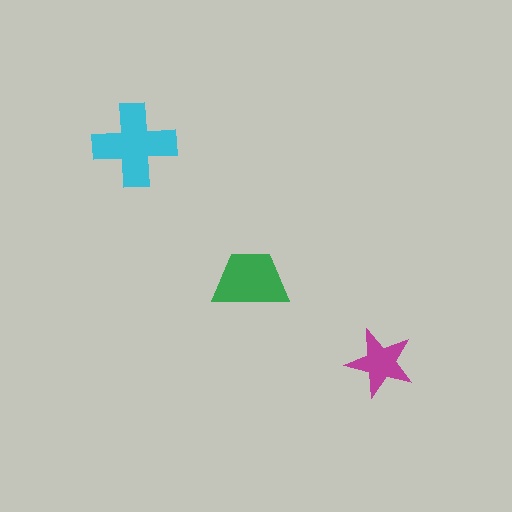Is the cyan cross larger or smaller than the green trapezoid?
Larger.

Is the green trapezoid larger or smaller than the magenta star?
Larger.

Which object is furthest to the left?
The cyan cross is leftmost.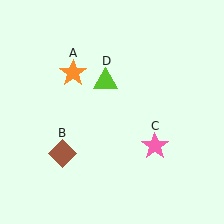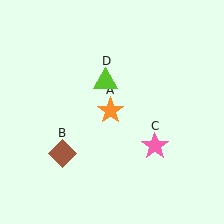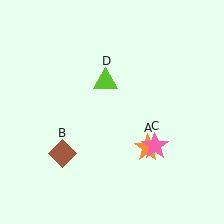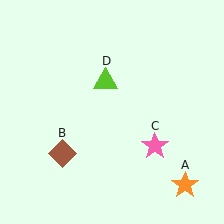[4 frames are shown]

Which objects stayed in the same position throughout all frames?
Brown diamond (object B) and pink star (object C) and lime triangle (object D) remained stationary.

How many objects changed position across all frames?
1 object changed position: orange star (object A).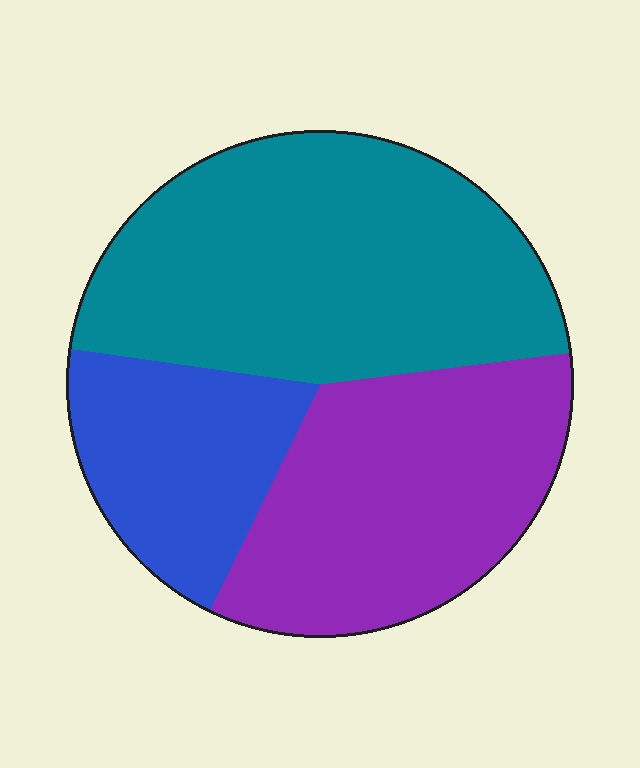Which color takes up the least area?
Blue, at roughly 20%.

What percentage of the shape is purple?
Purple takes up between a third and a half of the shape.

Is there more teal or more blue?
Teal.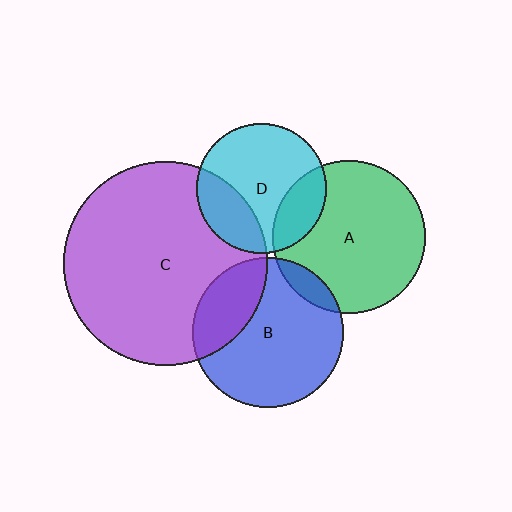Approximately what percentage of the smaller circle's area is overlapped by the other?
Approximately 25%.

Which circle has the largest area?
Circle C (purple).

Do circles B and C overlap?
Yes.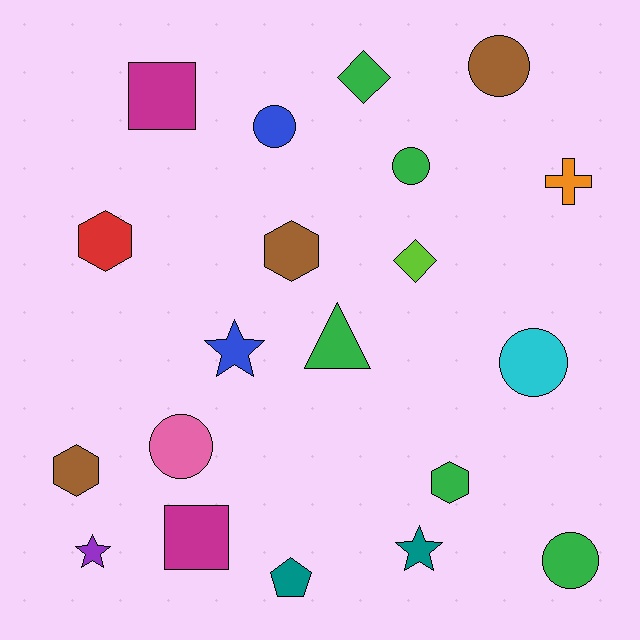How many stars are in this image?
There are 3 stars.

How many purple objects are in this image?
There is 1 purple object.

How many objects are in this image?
There are 20 objects.